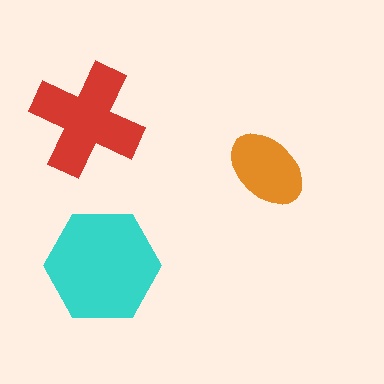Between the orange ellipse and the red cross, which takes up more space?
The red cross.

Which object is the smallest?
The orange ellipse.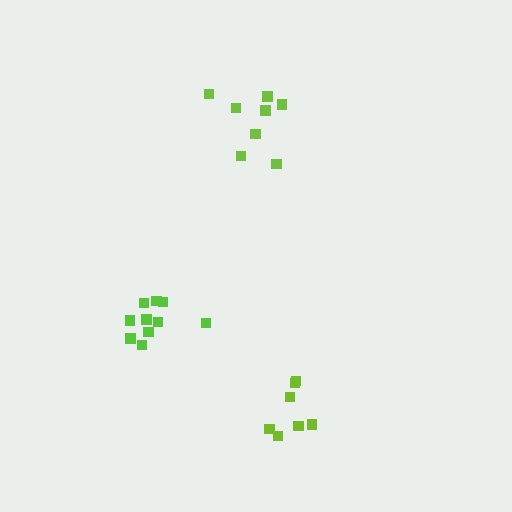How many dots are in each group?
Group 1: 10 dots, Group 2: 8 dots, Group 3: 7 dots (25 total).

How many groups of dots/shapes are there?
There are 3 groups.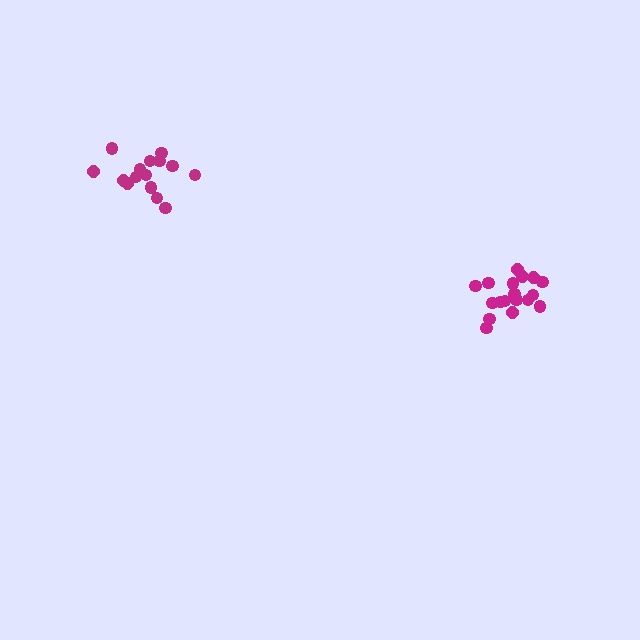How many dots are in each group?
Group 1: 18 dots, Group 2: 15 dots (33 total).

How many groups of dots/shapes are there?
There are 2 groups.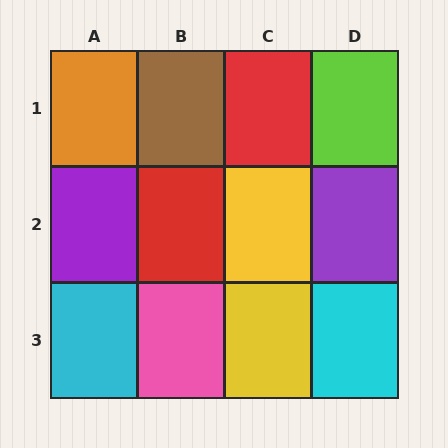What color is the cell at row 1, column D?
Lime.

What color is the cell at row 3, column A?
Cyan.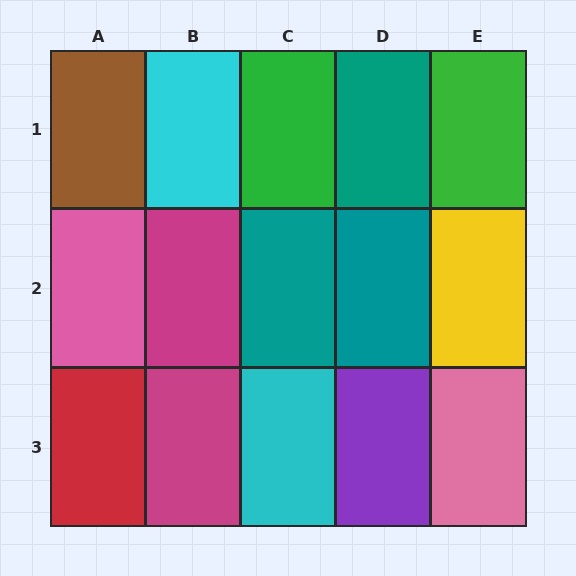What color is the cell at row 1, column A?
Brown.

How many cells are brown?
1 cell is brown.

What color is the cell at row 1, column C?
Green.